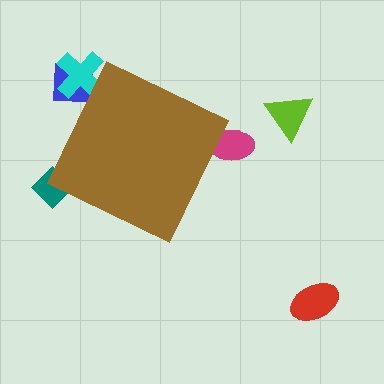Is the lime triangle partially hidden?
No, the lime triangle is fully visible.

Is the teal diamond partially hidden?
Yes, the teal diamond is partially hidden behind the brown diamond.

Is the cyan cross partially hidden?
Yes, the cyan cross is partially hidden behind the brown diamond.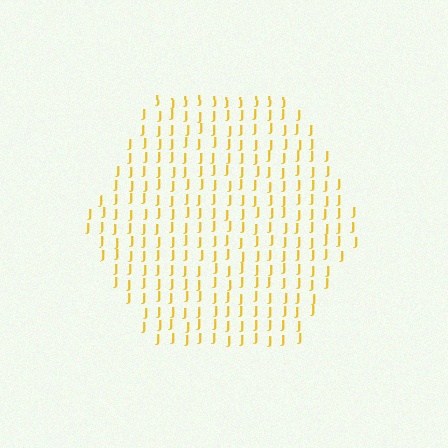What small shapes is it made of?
It is made of small letter J's.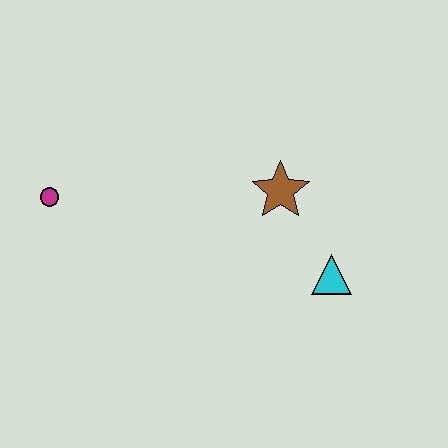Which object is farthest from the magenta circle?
The cyan triangle is farthest from the magenta circle.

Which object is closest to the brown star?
The cyan triangle is closest to the brown star.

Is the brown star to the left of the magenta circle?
No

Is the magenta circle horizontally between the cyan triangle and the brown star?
No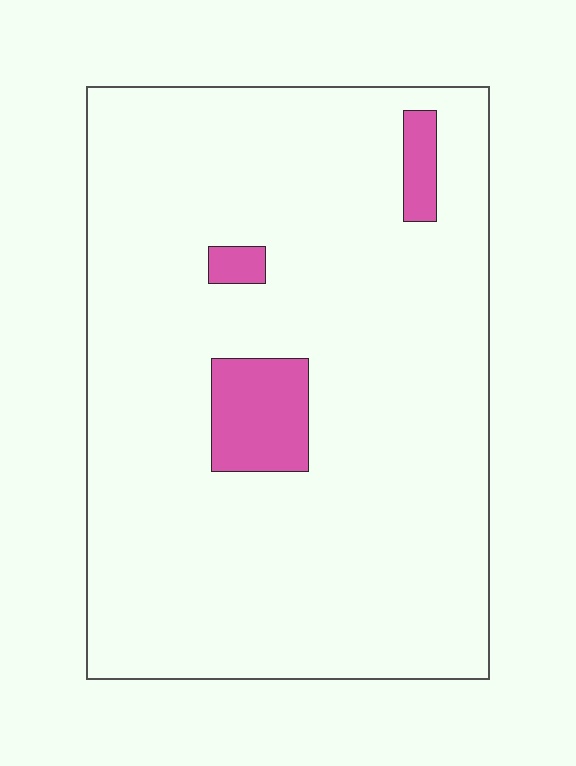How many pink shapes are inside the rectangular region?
3.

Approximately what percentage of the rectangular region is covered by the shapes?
Approximately 5%.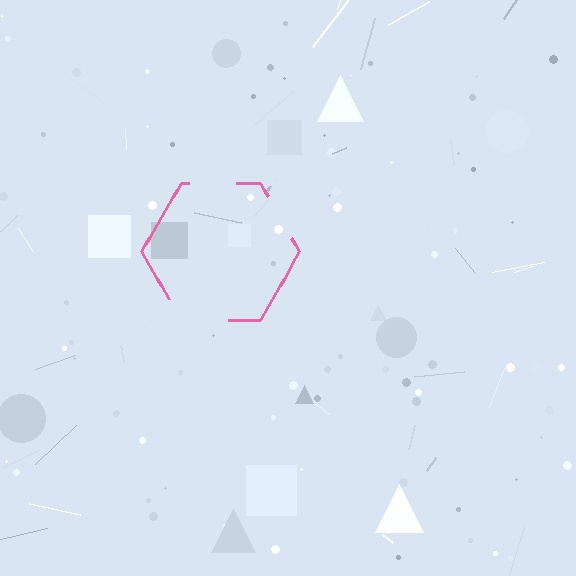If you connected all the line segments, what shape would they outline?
They would outline a hexagon.